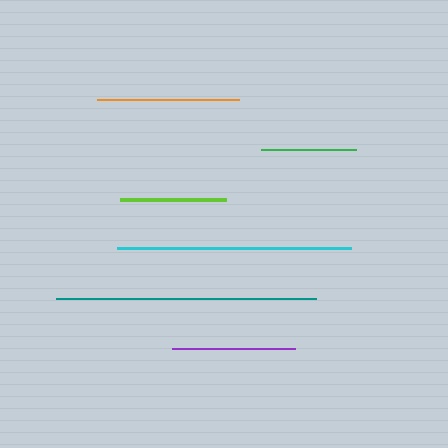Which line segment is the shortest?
The green line is the shortest at approximately 95 pixels.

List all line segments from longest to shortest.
From longest to shortest: teal, cyan, orange, purple, lime, green.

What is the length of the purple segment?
The purple segment is approximately 123 pixels long.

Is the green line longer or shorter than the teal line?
The teal line is longer than the green line.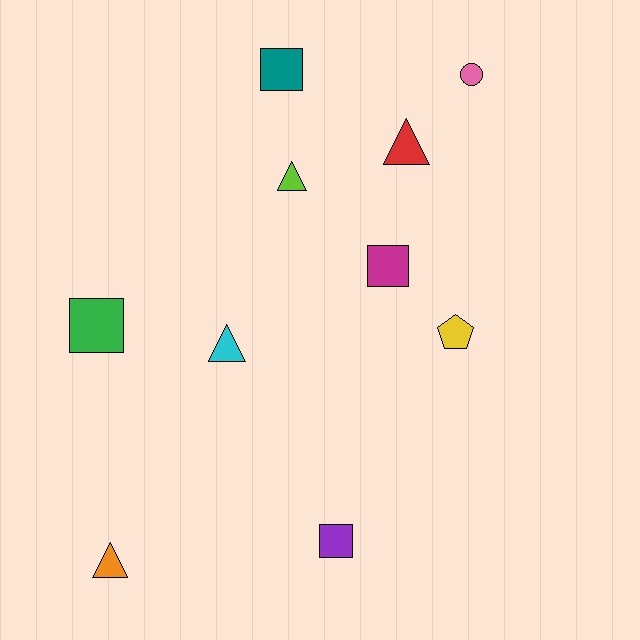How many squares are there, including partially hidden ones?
There are 4 squares.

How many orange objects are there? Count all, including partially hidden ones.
There is 1 orange object.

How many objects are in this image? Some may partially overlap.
There are 10 objects.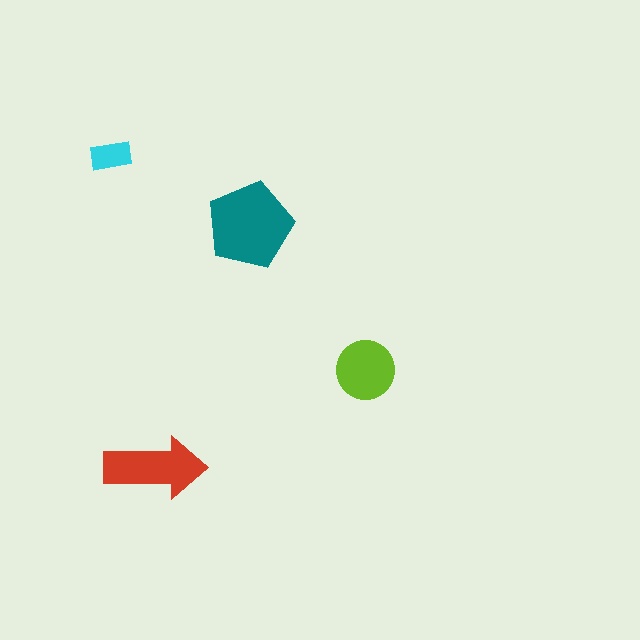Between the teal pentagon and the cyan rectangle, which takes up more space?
The teal pentagon.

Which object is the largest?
The teal pentagon.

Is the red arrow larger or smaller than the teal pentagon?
Smaller.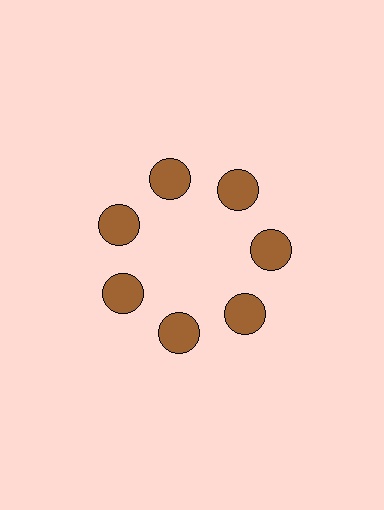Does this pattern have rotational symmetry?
Yes, this pattern has 7-fold rotational symmetry. It looks the same after rotating 51 degrees around the center.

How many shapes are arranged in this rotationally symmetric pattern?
There are 7 shapes, arranged in 7 groups of 1.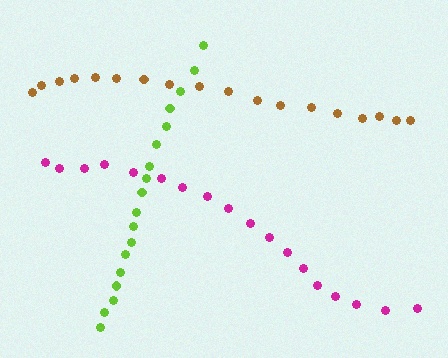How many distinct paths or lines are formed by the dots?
There are 3 distinct paths.